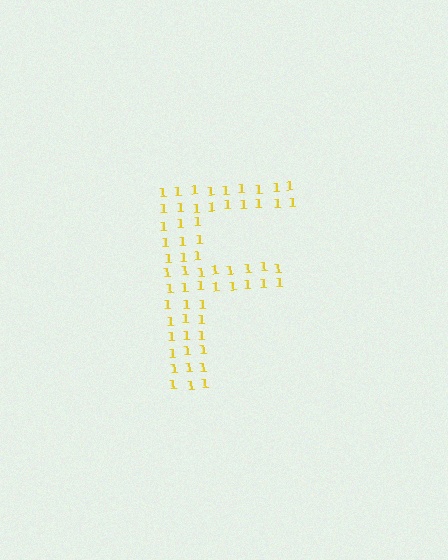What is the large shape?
The large shape is the letter F.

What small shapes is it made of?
It is made of small digit 1's.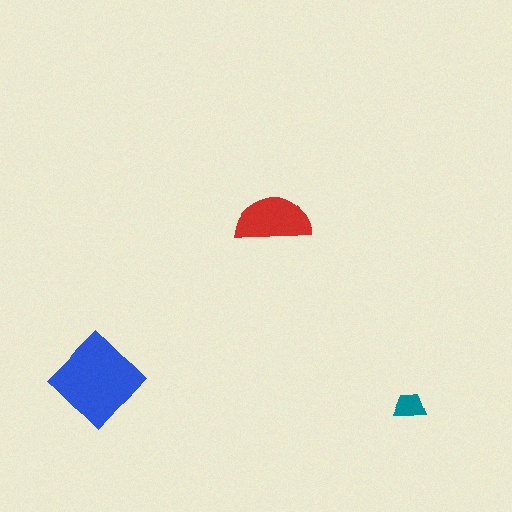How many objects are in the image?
There are 3 objects in the image.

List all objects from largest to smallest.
The blue diamond, the red semicircle, the teal trapezoid.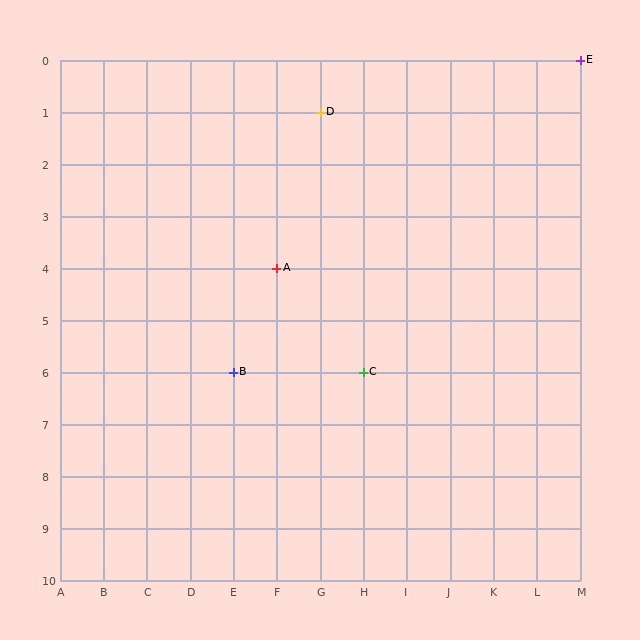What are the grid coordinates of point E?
Point E is at grid coordinates (M, 0).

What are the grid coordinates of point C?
Point C is at grid coordinates (H, 6).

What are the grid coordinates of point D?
Point D is at grid coordinates (G, 1).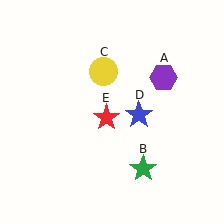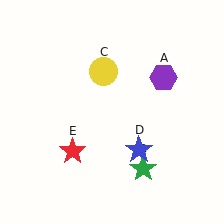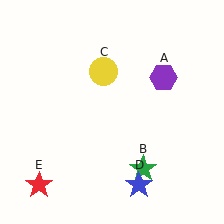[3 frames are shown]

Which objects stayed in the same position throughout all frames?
Purple hexagon (object A) and green star (object B) and yellow circle (object C) remained stationary.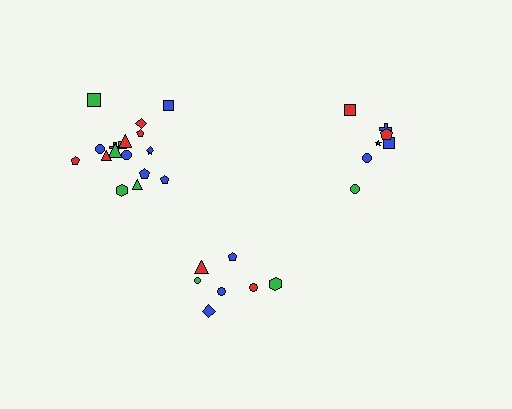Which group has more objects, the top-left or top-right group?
The top-left group.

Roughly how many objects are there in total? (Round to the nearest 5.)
Roughly 30 objects in total.